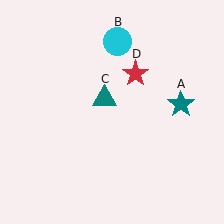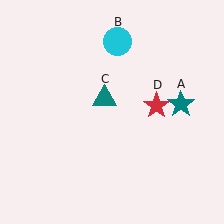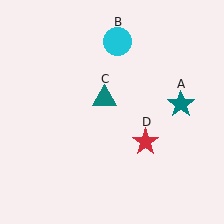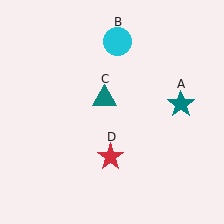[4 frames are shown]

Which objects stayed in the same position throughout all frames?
Teal star (object A) and cyan circle (object B) and teal triangle (object C) remained stationary.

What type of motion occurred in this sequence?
The red star (object D) rotated clockwise around the center of the scene.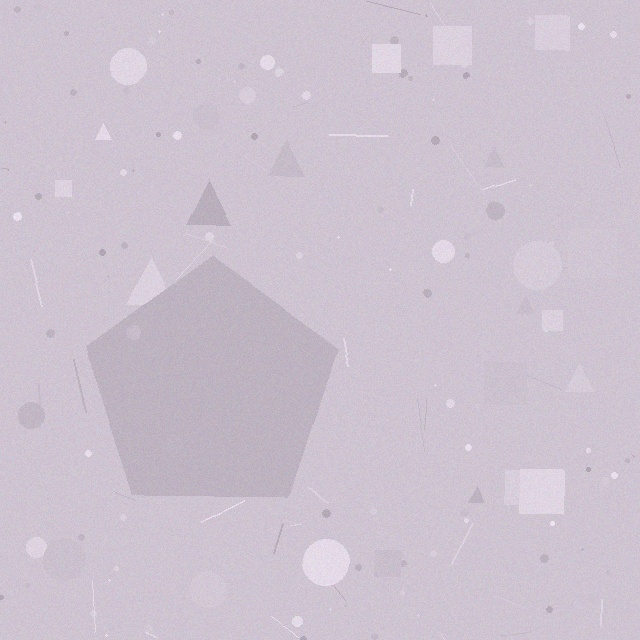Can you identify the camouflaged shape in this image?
The camouflaged shape is a pentagon.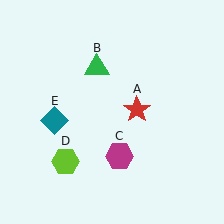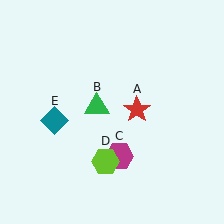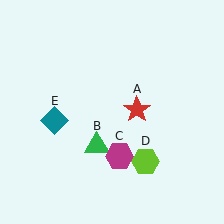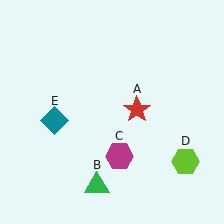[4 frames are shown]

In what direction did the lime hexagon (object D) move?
The lime hexagon (object D) moved right.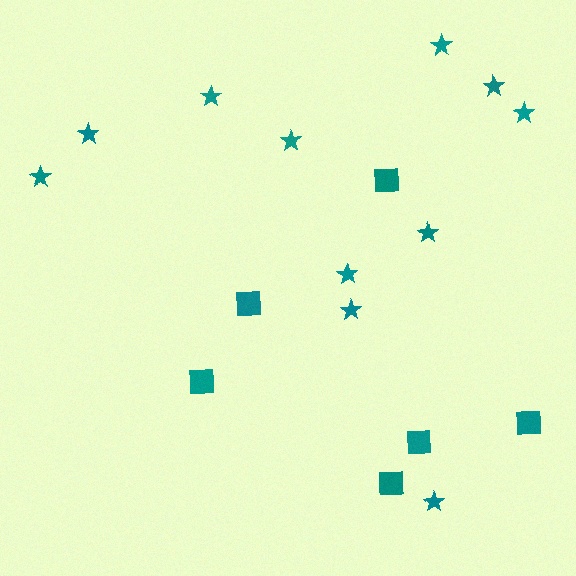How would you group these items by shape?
There are 2 groups: one group of stars (11) and one group of squares (6).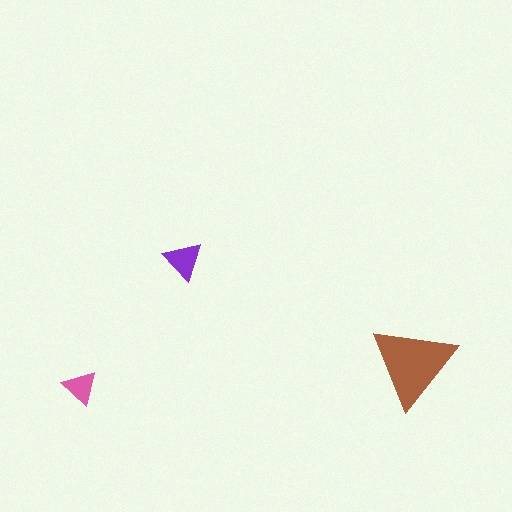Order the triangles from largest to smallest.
the brown one, the purple one, the pink one.